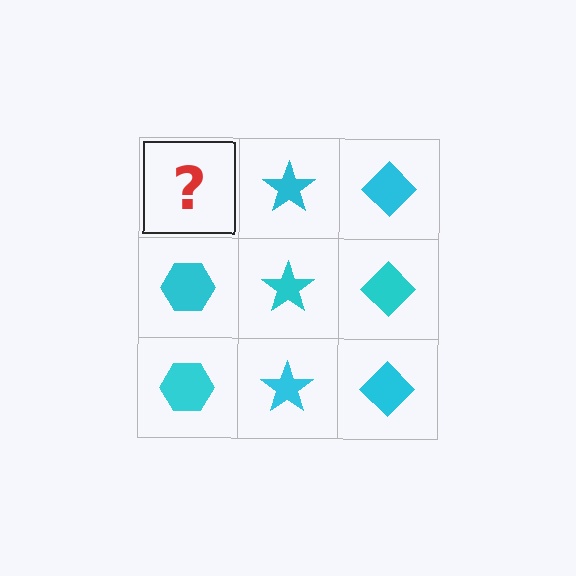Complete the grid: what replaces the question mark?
The question mark should be replaced with a cyan hexagon.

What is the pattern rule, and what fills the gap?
The rule is that each column has a consistent shape. The gap should be filled with a cyan hexagon.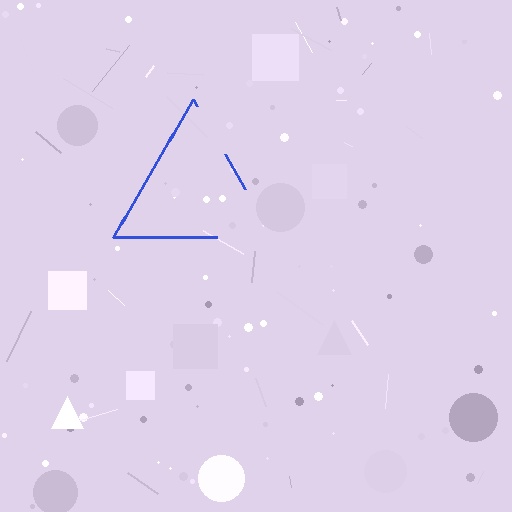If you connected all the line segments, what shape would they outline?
They would outline a triangle.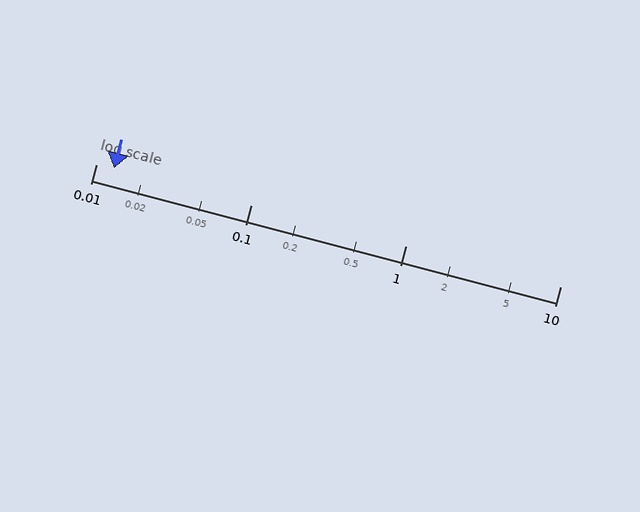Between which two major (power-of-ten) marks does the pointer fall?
The pointer is between 0.01 and 0.1.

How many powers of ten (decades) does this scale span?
The scale spans 3 decades, from 0.01 to 10.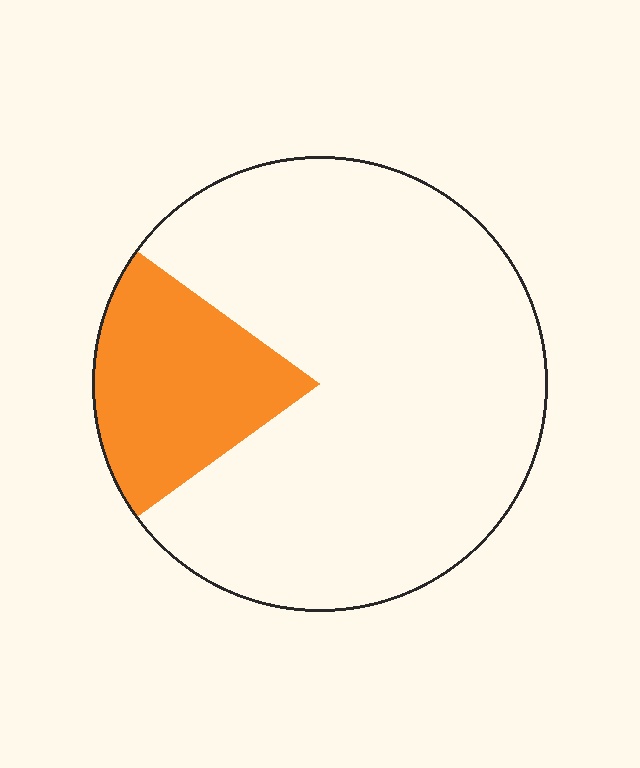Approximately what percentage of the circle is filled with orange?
Approximately 20%.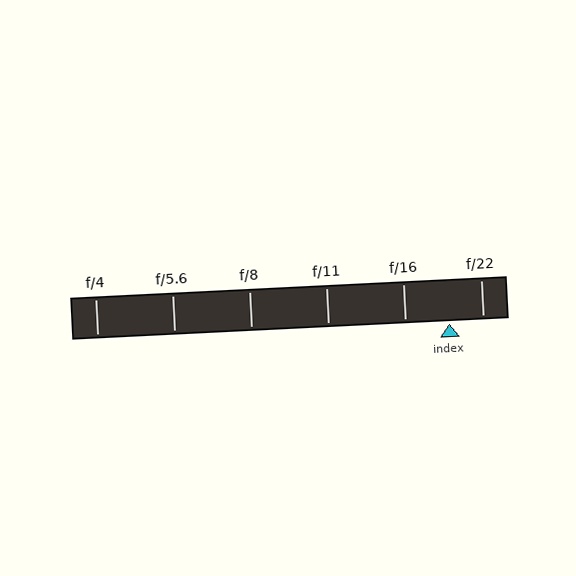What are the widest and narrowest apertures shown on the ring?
The widest aperture shown is f/4 and the narrowest is f/22.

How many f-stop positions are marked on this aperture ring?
There are 6 f-stop positions marked.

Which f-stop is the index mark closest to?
The index mark is closest to f/22.